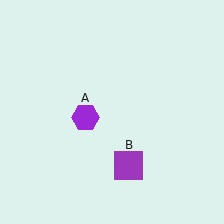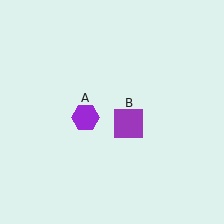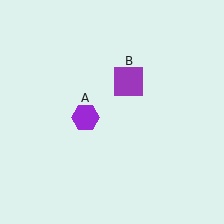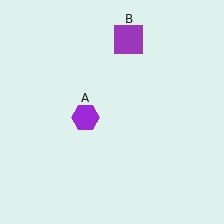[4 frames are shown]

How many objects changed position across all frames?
1 object changed position: purple square (object B).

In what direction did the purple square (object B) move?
The purple square (object B) moved up.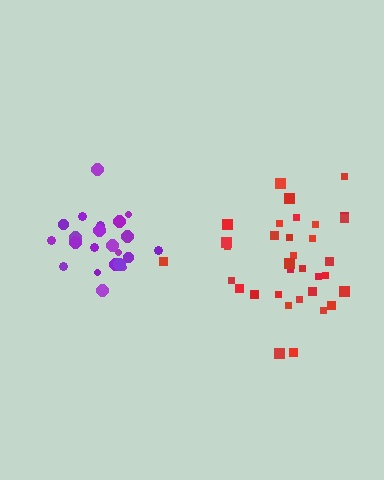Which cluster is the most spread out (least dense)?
Red.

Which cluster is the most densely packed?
Purple.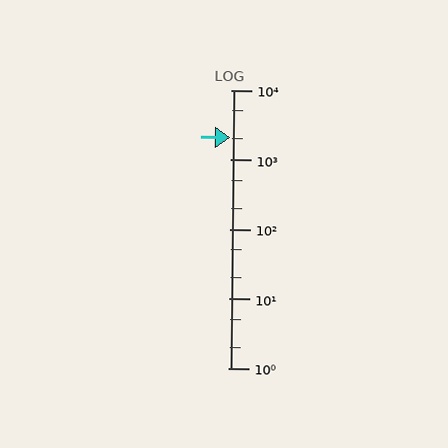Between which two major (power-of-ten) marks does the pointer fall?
The pointer is between 1000 and 10000.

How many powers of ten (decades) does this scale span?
The scale spans 4 decades, from 1 to 10000.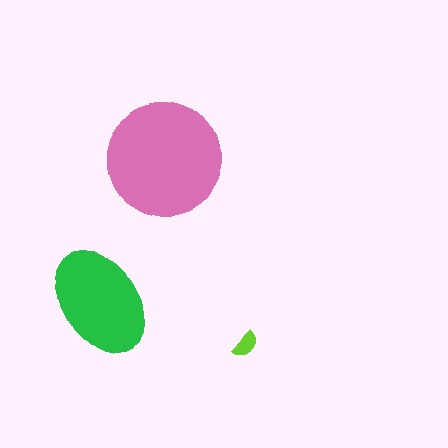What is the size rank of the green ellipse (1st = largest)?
2nd.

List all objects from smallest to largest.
The lime semicircle, the green ellipse, the pink circle.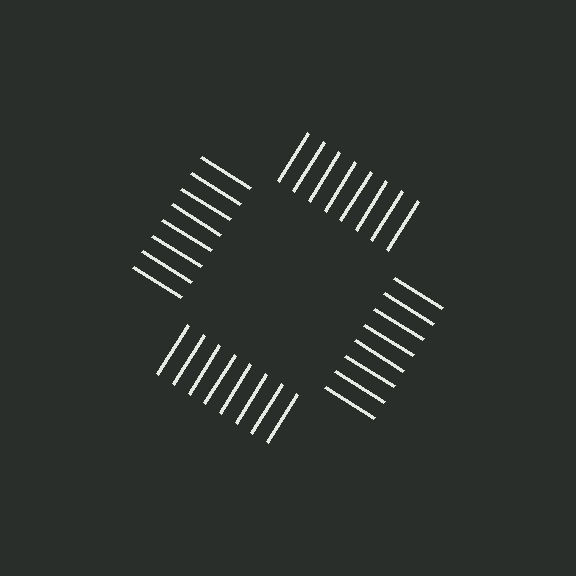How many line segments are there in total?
32 — 8 along each of the 4 edges.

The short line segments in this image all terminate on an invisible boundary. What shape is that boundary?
An illusory square — the line segments terminate on its edges but no continuous stroke is drawn.